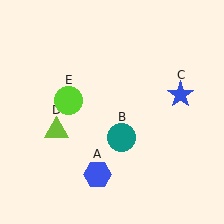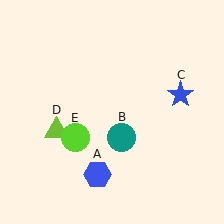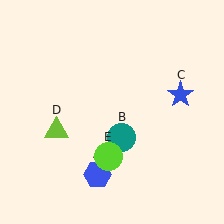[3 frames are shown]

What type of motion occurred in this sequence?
The lime circle (object E) rotated counterclockwise around the center of the scene.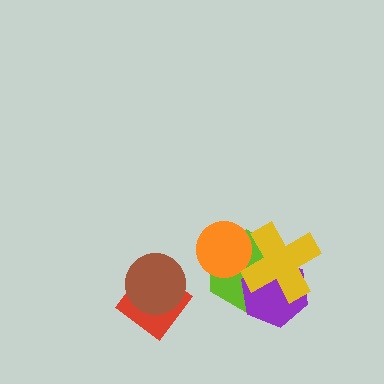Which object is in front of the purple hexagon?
The yellow cross is in front of the purple hexagon.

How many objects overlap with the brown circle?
1 object overlaps with the brown circle.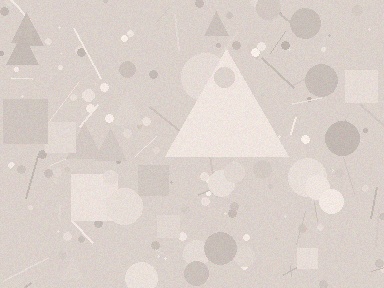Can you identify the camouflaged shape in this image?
The camouflaged shape is a triangle.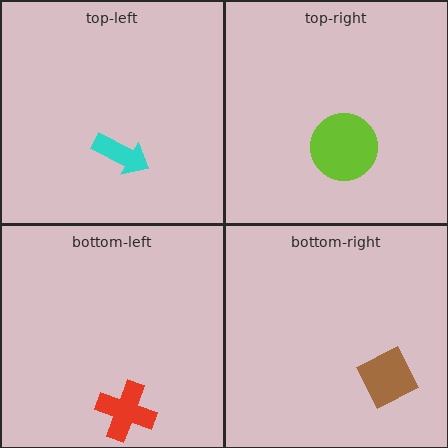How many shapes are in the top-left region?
1.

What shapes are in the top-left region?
The cyan arrow.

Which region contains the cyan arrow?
The top-left region.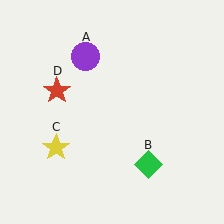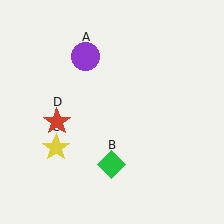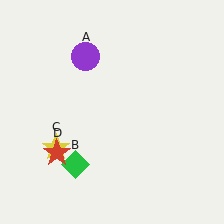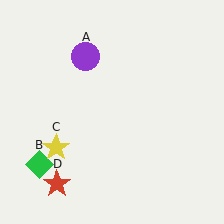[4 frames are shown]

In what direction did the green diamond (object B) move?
The green diamond (object B) moved left.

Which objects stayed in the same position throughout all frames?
Purple circle (object A) and yellow star (object C) remained stationary.